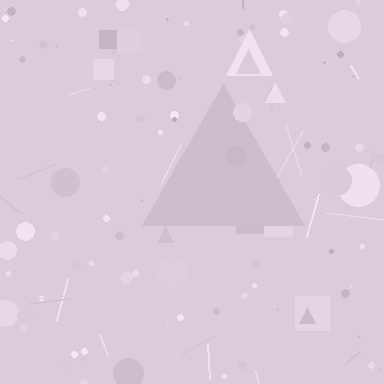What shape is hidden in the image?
A triangle is hidden in the image.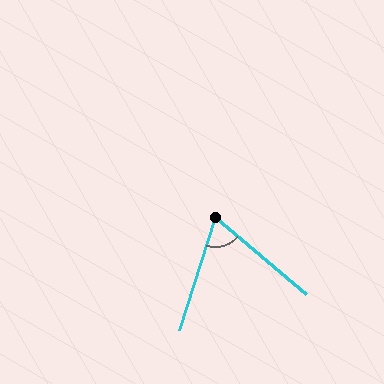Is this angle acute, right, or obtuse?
It is acute.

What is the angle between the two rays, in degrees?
Approximately 67 degrees.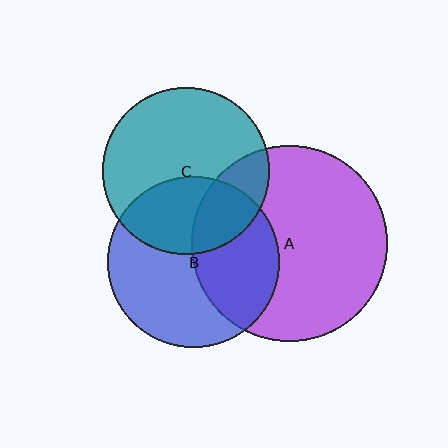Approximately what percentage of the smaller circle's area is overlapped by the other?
Approximately 35%.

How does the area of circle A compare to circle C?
Approximately 1.4 times.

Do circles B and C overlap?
Yes.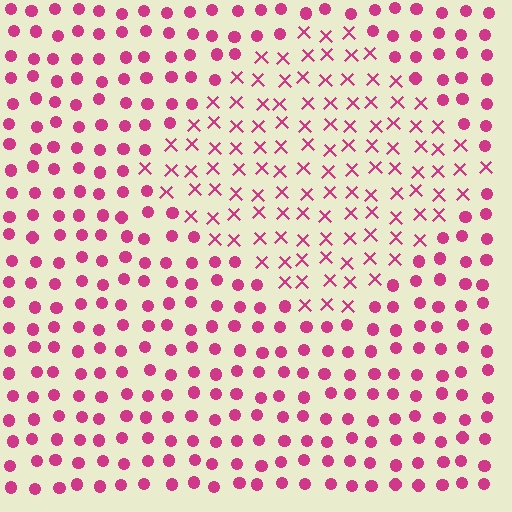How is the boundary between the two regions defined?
The boundary is defined by a change in element shape: X marks inside vs. circles outside. All elements share the same color and spacing.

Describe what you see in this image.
The image is filled with small magenta elements arranged in a uniform grid. A diamond-shaped region contains X marks, while the surrounding area contains circles. The boundary is defined purely by the change in element shape.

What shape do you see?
I see a diamond.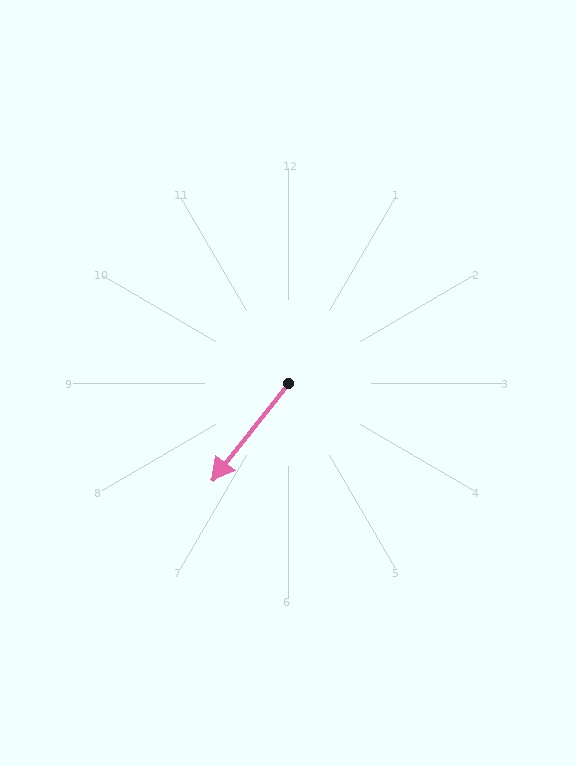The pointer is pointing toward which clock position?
Roughly 7 o'clock.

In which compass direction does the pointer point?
Southwest.